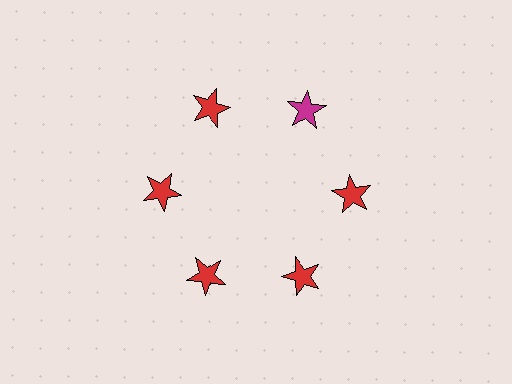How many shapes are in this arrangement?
There are 6 shapes arranged in a ring pattern.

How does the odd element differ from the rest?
It has a different color: magenta instead of red.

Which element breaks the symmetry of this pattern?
The magenta star at roughly the 1 o'clock position breaks the symmetry. All other shapes are red stars.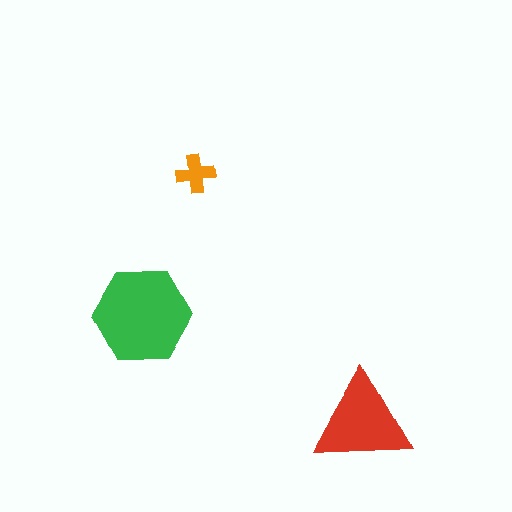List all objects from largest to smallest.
The green hexagon, the red triangle, the orange cross.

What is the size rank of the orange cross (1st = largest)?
3rd.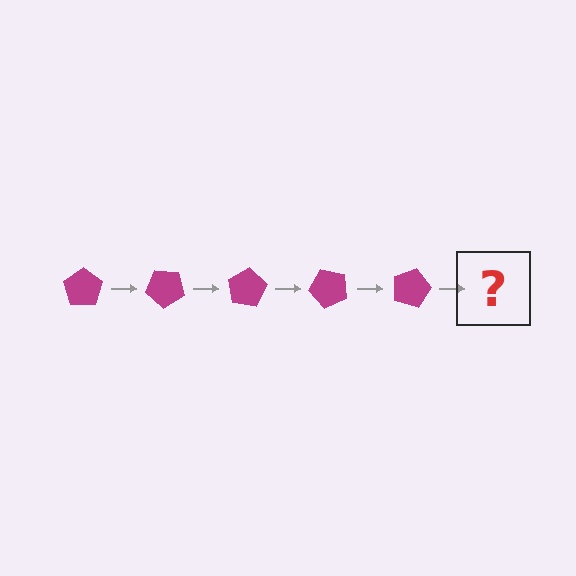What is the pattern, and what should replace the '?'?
The pattern is that the pentagon rotates 40 degrees each step. The '?' should be a magenta pentagon rotated 200 degrees.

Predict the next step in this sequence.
The next step is a magenta pentagon rotated 200 degrees.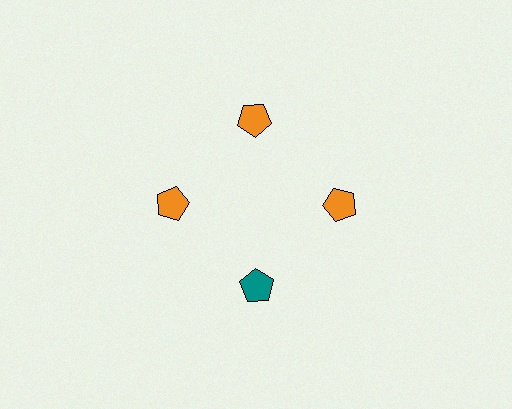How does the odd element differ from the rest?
It has a different color: teal instead of orange.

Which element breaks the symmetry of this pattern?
The teal pentagon at roughly the 6 o'clock position breaks the symmetry. All other shapes are orange pentagons.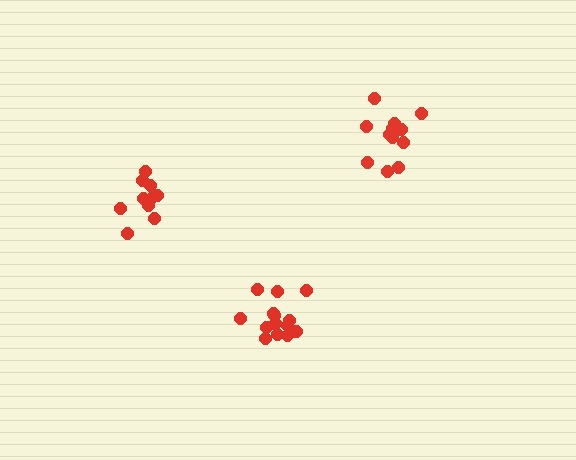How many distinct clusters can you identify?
There are 3 distinct clusters.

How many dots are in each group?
Group 1: 14 dots, Group 2: 10 dots, Group 3: 13 dots (37 total).